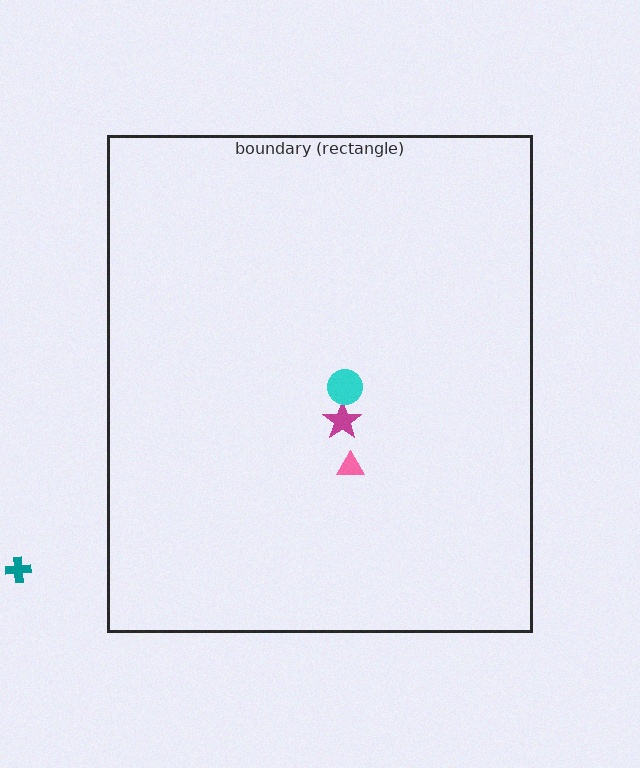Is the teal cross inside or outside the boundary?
Outside.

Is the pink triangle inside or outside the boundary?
Inside.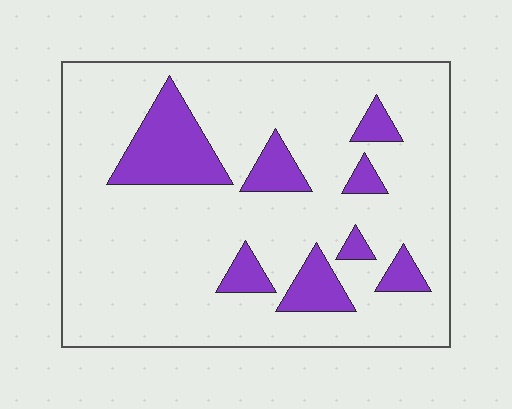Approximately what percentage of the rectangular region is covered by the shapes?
Approximately 15%.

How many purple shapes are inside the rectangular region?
8.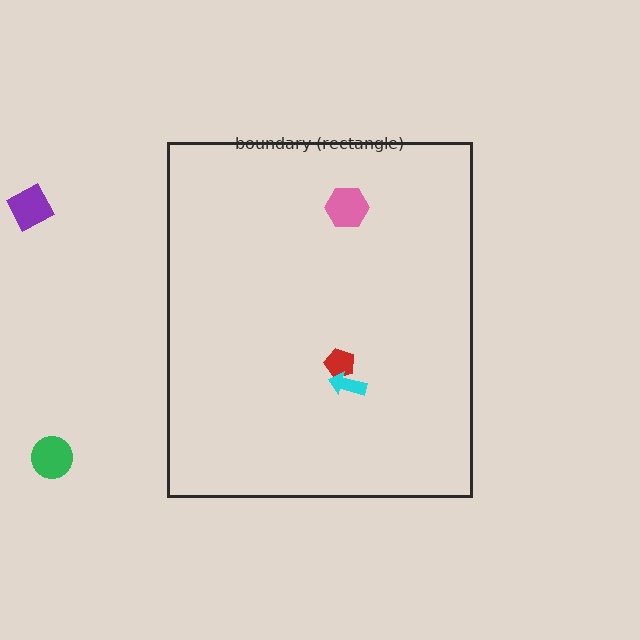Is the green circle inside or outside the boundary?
Outside.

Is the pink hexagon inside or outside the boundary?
Inside.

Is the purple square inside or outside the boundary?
Outside.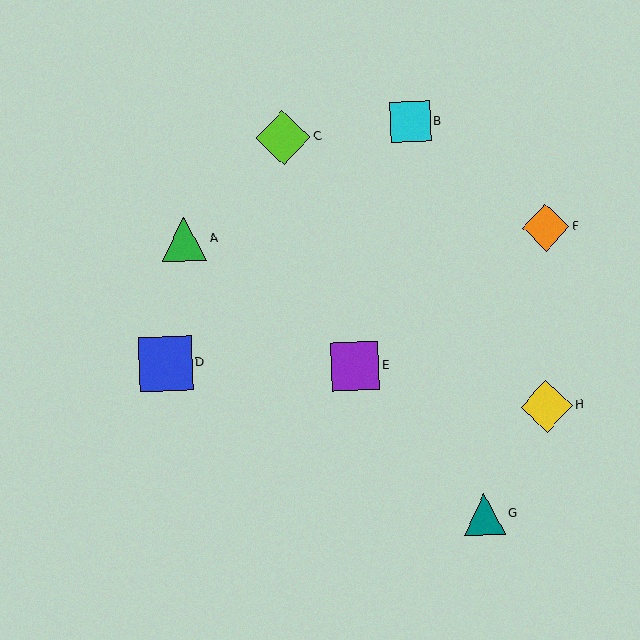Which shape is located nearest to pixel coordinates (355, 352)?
The purple square (labeled E) at (355, 366) is nearest to that location.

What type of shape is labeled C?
Shape C is a lime diamond.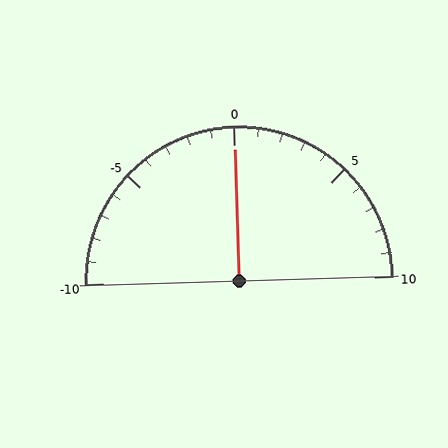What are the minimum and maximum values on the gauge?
The gauge ranges from -10 to 10.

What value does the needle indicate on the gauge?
The needle indicates approximately 0.